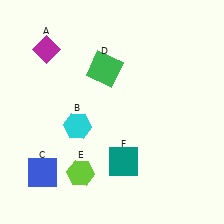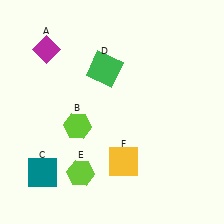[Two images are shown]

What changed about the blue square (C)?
In Image 1, C is blue. In Image 2, it changed to teal.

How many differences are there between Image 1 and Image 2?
There are 3 differences between the two images.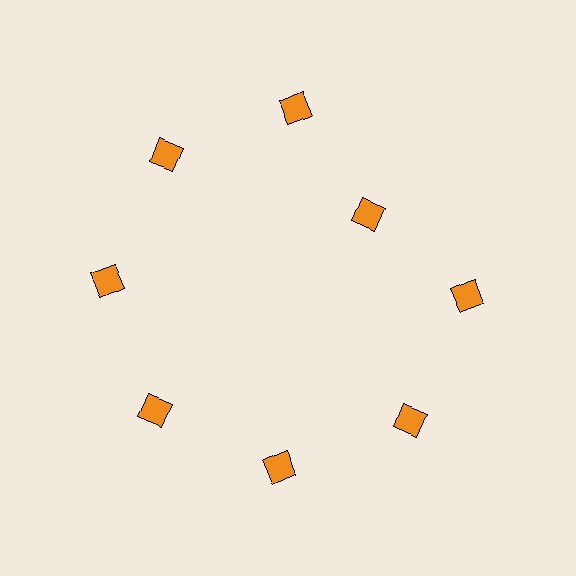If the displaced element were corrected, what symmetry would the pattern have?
It would have 8-fold rotational symmetry — the pattern would map onto itself every 45 degrees.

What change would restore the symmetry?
The symmetry would be restored by moving it outward, back onto the ring so that all 8 squares sit at equal angles and equal distance from the center.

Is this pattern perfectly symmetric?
No. The 8 orange squares are arranged in a ring, but one element near the 2 o'clock position is pulled inward toward the center, breaking the 8-fold rotational symmetry.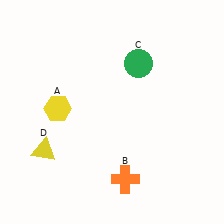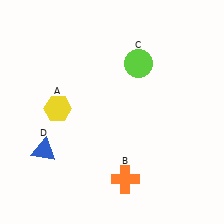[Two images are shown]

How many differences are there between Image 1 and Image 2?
There are 2 differences between the two images.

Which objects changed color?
C changed from green to lime. D changed from yellow to blue.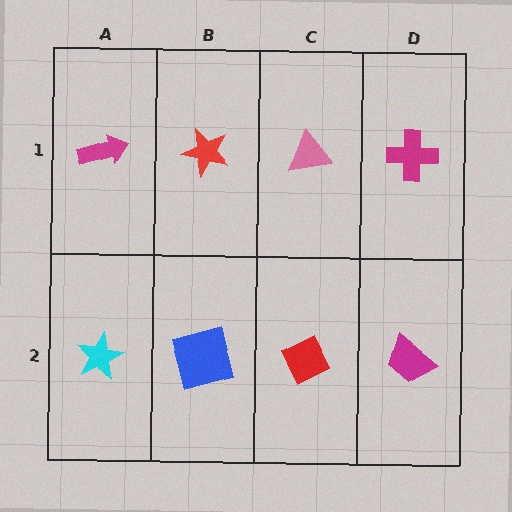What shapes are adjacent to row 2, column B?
A red star (row 1, column B), a cyan star (row 2, column A), a red diamond (row 2, column C).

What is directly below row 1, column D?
A magenta trapezoid.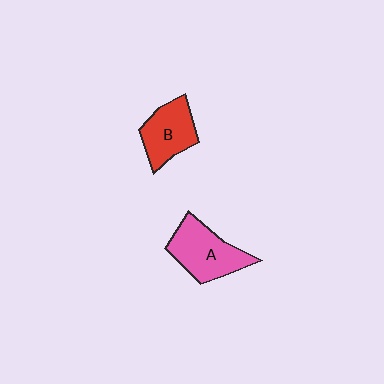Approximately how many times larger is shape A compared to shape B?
Approximately 1.2 times.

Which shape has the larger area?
Shape A (pink).